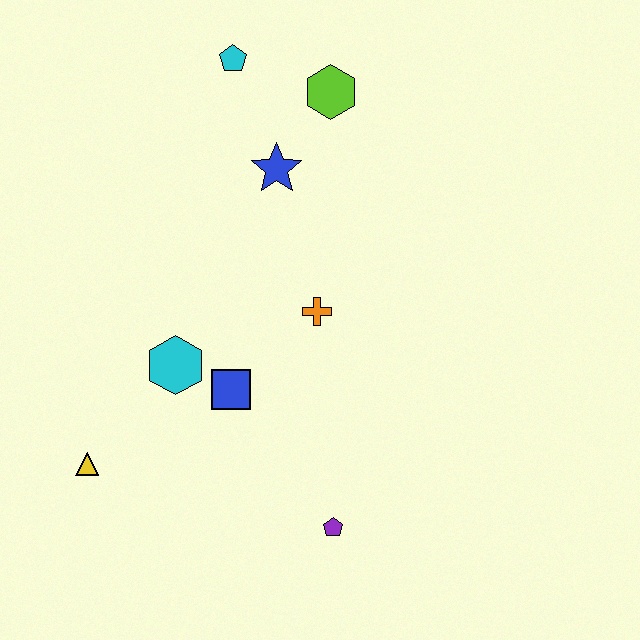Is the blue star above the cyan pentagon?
No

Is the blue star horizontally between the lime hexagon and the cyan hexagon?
Yes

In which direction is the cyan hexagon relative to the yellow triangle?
The cyan hexagon is above the yellow triangle.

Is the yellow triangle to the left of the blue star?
Yes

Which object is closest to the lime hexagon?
The blue star is closest to the lime hexagon.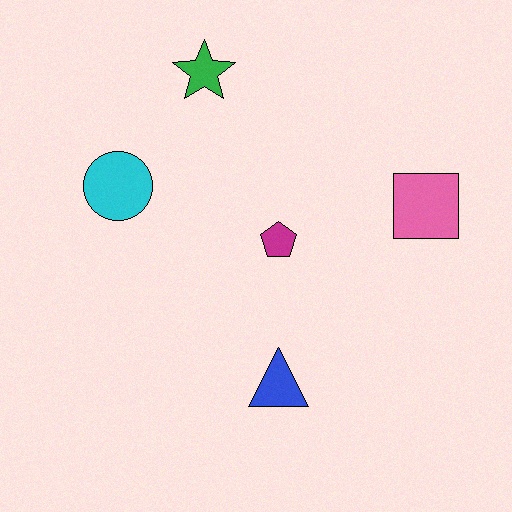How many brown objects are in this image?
There are no brown objects.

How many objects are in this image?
There are 5 objects.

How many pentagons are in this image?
There is 1 pentagon.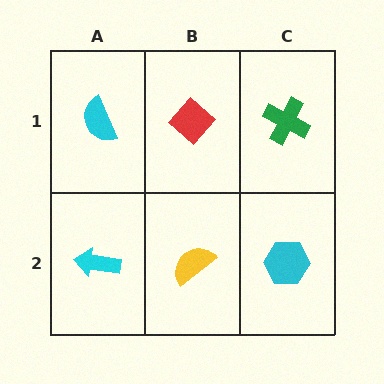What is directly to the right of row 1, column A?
A red diamond.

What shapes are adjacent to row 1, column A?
A cyan arrow (row 2, column A), a red diamond (row 1, column B).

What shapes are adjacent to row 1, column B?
A yellow semicircle (row 2, column B), a cyan semicircle (row 1, column A), a green cross (row 1, column C).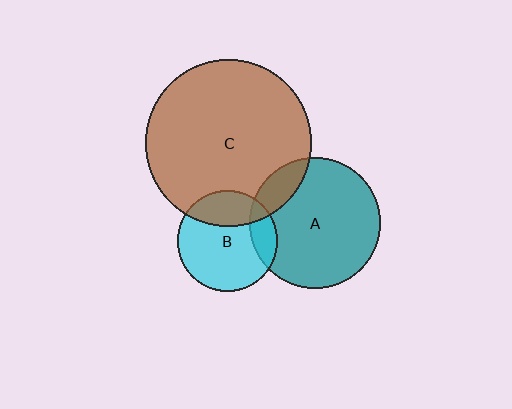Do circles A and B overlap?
Yes.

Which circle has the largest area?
Circle C (brown).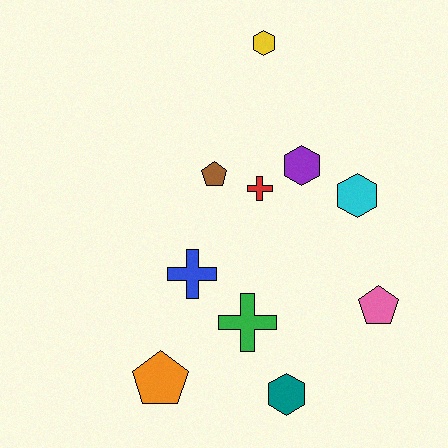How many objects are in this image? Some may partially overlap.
There are 10 objects.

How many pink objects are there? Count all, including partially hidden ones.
There is 1 pink object.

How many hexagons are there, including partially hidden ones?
There are 4 hexagons.